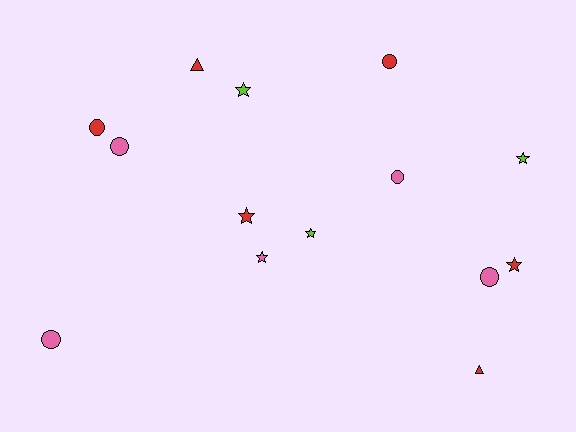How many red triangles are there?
There are 2 red triangles.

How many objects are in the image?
There are 14 objects.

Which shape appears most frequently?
Star, with 6 objects.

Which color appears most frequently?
Red, with 6 objects.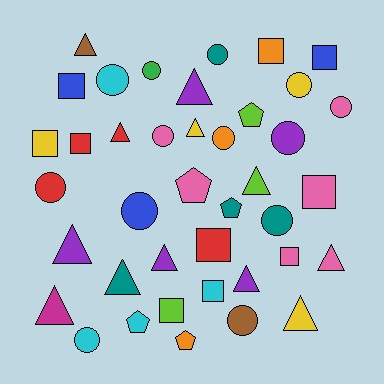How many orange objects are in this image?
There are 3 orange objects.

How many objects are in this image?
There are 40 objects.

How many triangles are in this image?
There are 12 triangles.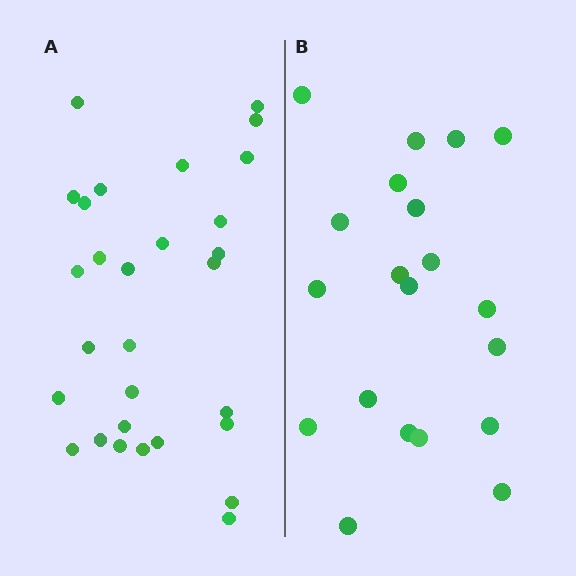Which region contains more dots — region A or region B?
Region A (the left region) has more dots.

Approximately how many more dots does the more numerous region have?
Region A has roughly 8 or so more dots than region B.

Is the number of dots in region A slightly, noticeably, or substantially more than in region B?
Region A has substantially more. The ratio is roughly 1.4 to 1.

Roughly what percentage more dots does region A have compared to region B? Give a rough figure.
About 45% more.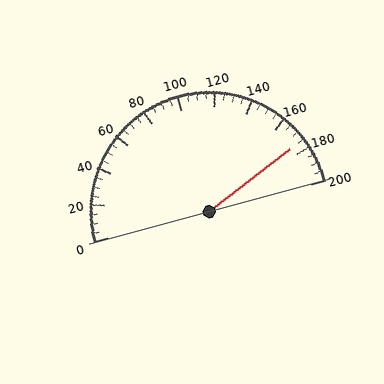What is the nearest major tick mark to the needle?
The nearest major tick mark is 180.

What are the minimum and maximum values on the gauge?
The gauge ranges from 0 to 200.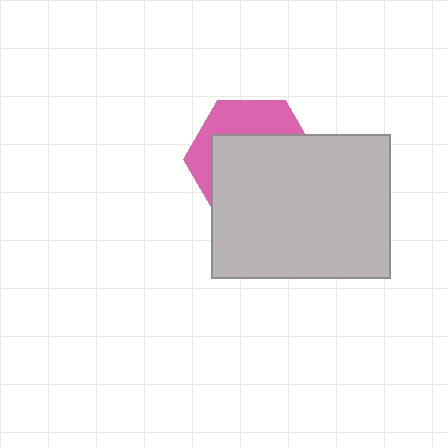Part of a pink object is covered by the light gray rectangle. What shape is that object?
It is a hexagon.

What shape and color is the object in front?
The object in front is a light gray rectangle.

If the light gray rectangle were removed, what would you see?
You would see the complete pink hexagon.